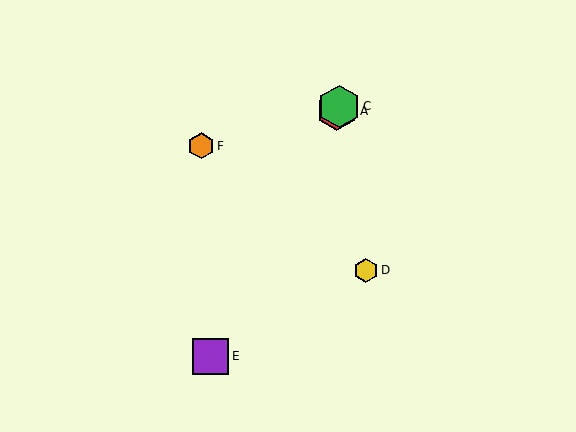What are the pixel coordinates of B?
Object B is at (336, 113).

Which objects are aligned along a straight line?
Objects A, B, C, E are aligned along a straight line.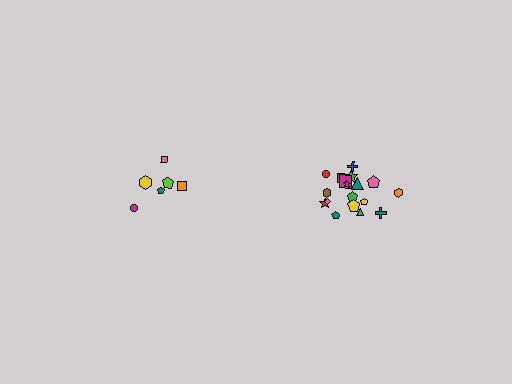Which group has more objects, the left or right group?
The right group.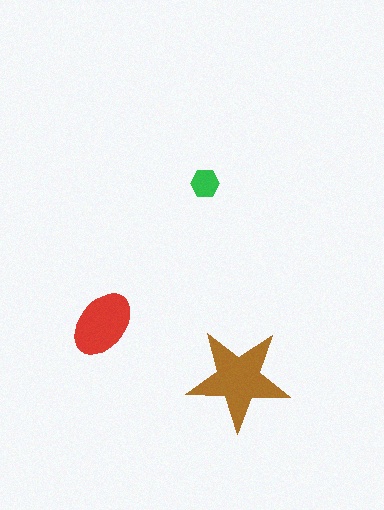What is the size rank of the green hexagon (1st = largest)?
3rd.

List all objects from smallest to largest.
The green hexagon, the red ellipse, the brown star.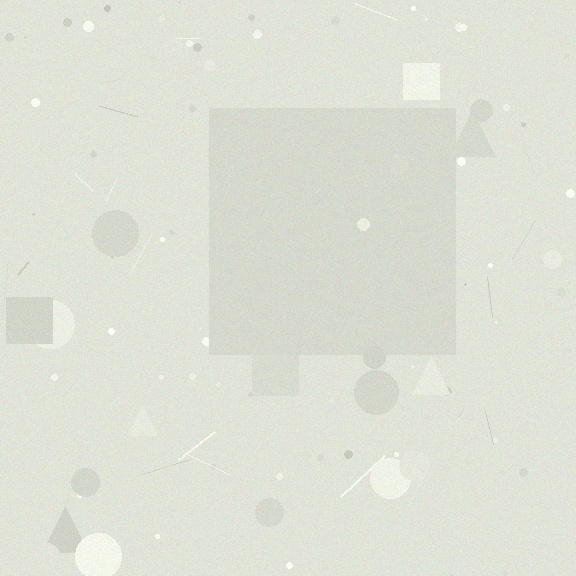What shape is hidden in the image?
A square is hidden in the image.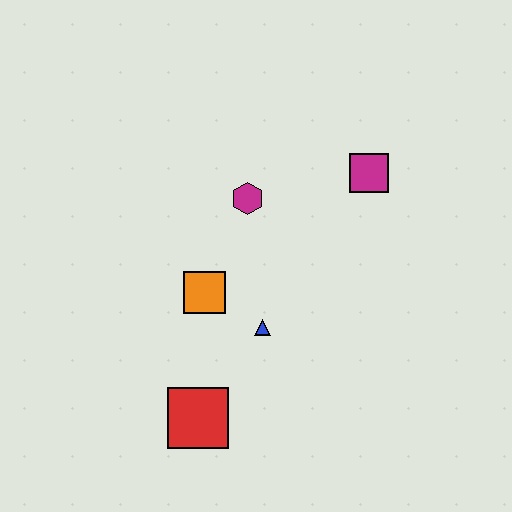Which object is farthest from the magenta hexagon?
The red square is farthest from the magenta hexagon.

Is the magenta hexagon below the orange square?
No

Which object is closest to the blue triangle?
The orange square is closest to the blue triangle.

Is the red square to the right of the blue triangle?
No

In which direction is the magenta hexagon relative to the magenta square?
The magenta hexagon is to the left of the magenta square.